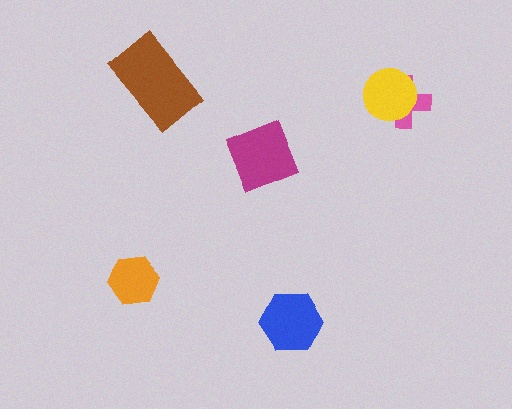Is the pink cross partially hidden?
Yes, it is partially covered by another shape.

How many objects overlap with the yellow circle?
1 object overlaps with the yellow circle.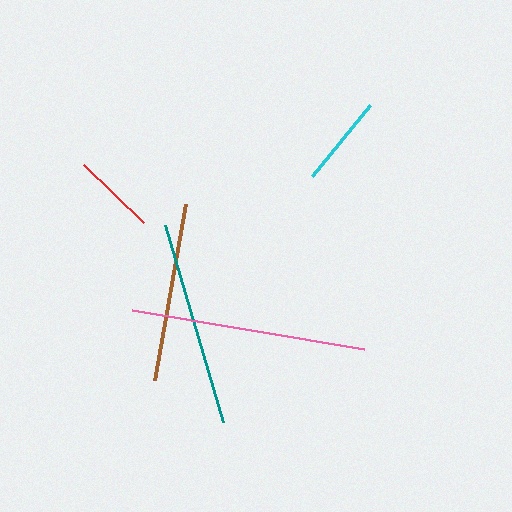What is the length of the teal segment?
The teal segment is approximately 205 pixels long.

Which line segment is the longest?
The pink line is the longest at approximately 235 pixels.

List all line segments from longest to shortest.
From longest to shortest: pink, teal, brown, cyan, red.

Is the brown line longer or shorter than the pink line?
The pink line is longer than the brown line.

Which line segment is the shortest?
The red line is the shortest at approximately 83 pixels.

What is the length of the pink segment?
The pink segment is approximately 235 pixels long.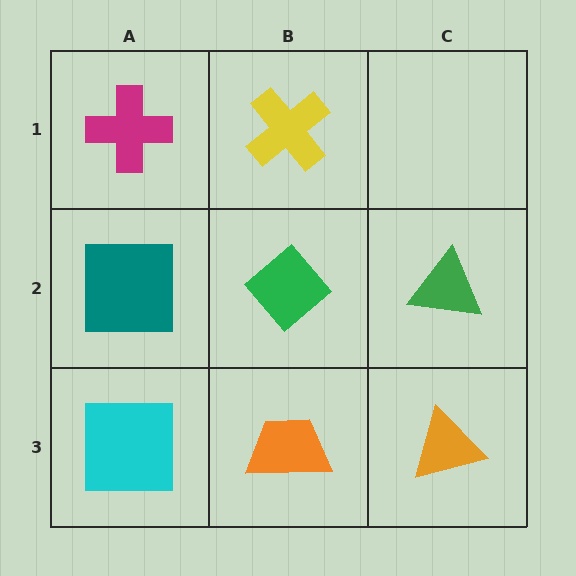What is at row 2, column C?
A green triangle.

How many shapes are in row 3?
3 shapes.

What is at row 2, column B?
A green diamond.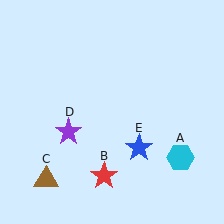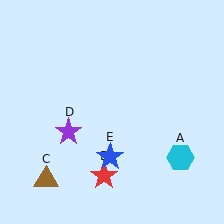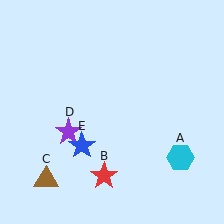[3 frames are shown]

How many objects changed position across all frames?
1 object changed position: blue star (object E).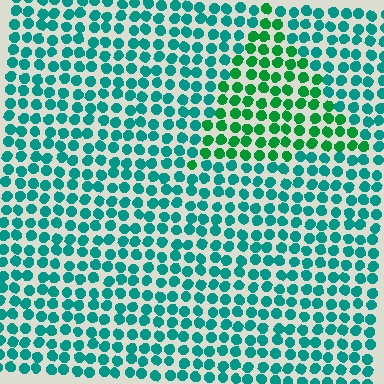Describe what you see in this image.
The image is filled with small teal elements in a uniform arrangement. A triangle-shaped region is visible where the elements are tinted to a slightly different hue, forming a subtle color boundary.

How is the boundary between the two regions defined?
The boundary is defined purely by a slight shift in hue (about 35 degrees). Spacing, size, and orientation are identical on both sides.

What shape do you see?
I see a triangle.